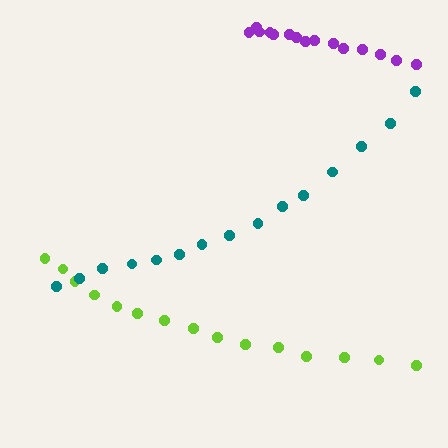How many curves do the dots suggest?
There are 3 distinct paths.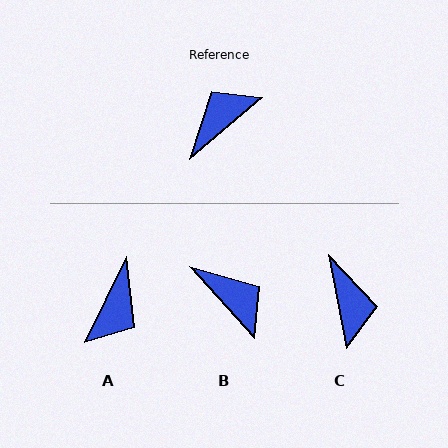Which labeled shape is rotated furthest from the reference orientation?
A, about 156 degrees away.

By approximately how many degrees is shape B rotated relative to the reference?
Approximately 88 degrees clockwise.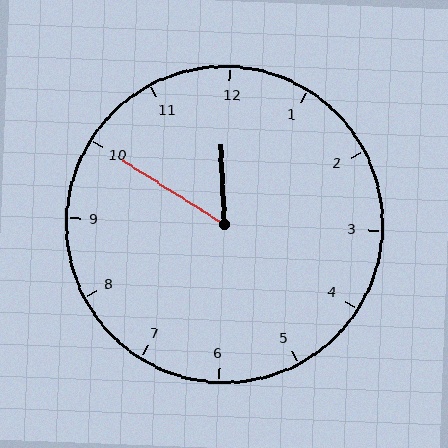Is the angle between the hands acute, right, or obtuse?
It is acute.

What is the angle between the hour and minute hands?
Approximately 55 degrees.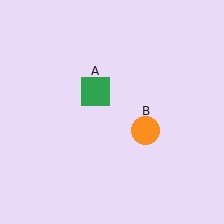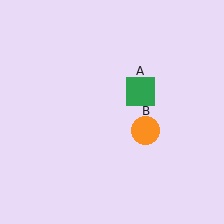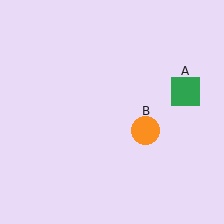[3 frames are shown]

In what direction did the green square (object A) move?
The green square (object A) moved right.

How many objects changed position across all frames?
1 object changed position: green square (object A).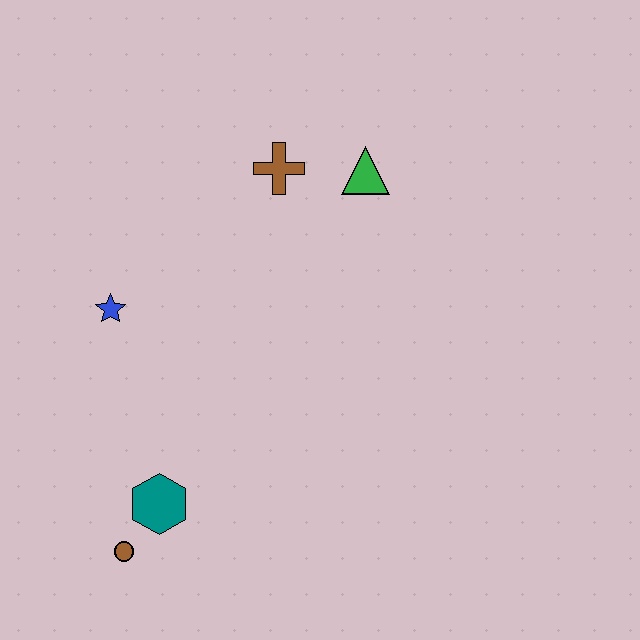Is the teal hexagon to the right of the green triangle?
No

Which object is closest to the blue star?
The teal hexagon is closest to the blue star.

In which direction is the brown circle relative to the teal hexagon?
The brown circle is below the teal hexagon.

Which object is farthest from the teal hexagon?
The green triangle is farthest from the teal hexagon.